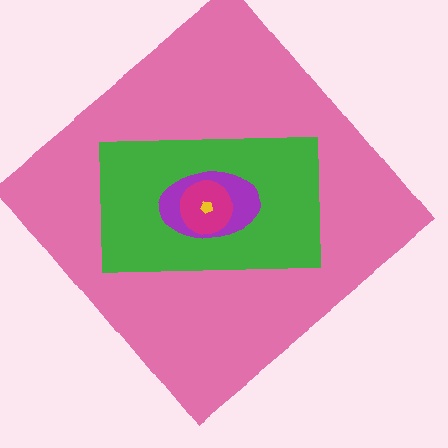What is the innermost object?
The yellow pentagon.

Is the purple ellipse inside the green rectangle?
Yes.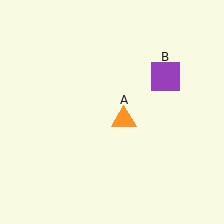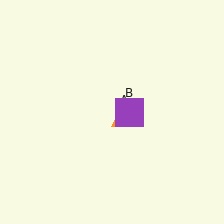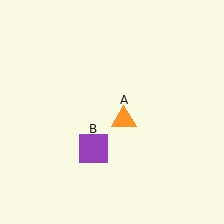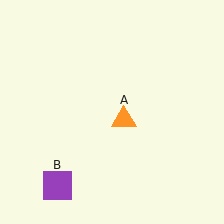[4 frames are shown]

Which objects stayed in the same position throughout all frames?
Orange triangle (object A) remained stationary.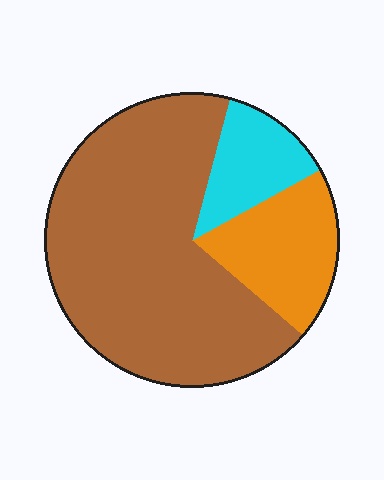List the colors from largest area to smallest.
From largest to smallest: brown, orange, cyan.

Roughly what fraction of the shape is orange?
Orange covers roughly 20% of the shape.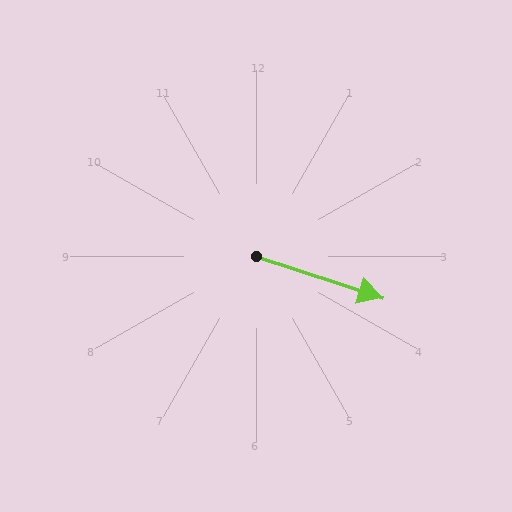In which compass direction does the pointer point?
East.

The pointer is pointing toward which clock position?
Roughly 4 o'clock.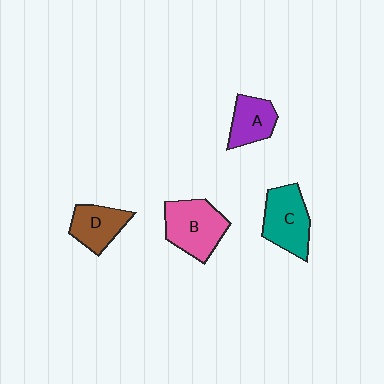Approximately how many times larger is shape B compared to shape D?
Approximately 1.4 times.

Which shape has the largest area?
Shape B (pink).